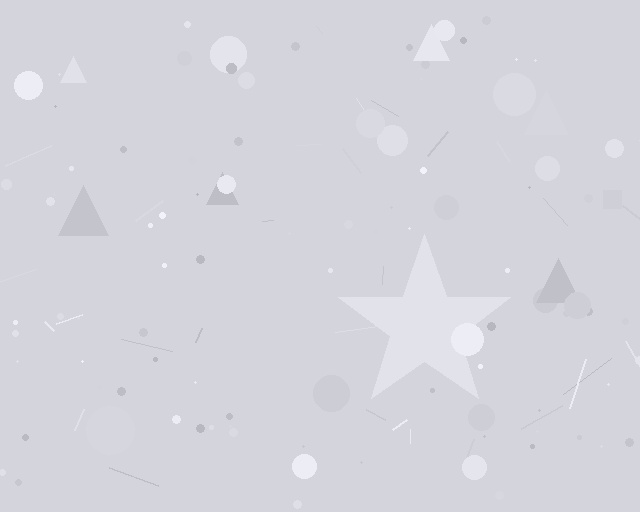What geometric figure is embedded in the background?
A star is embedded in the background.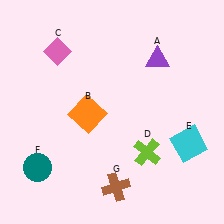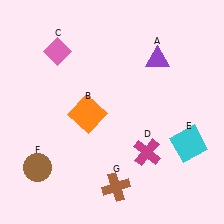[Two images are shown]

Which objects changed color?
D changed from lime to magenta. F changed from teal to brown.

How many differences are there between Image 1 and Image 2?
There are 2 differences between the two images.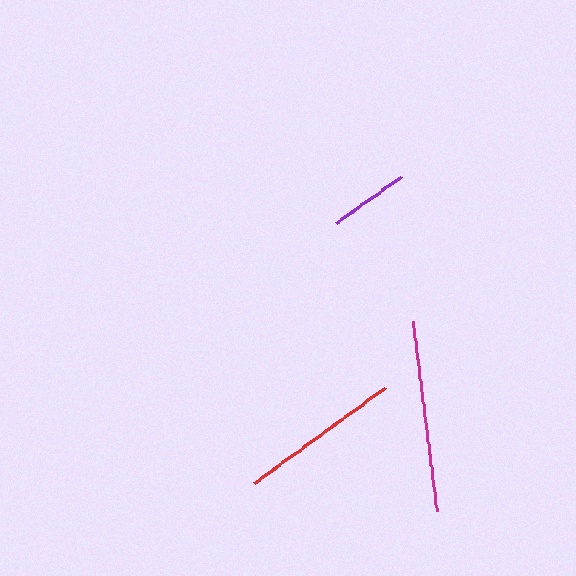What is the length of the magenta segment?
The magenta segment is approximately 192 pixels long.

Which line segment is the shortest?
The purple line is the shortest at approximately 80 pixels.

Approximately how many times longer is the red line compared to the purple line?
The red line is approximately 2.0 times the length of the purple line.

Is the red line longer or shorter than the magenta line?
The magenta line is longer than the red line.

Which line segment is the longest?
The magenta line is the longest at approximately 192 pixels.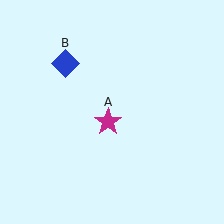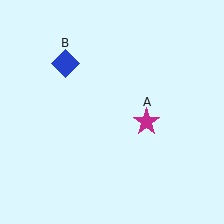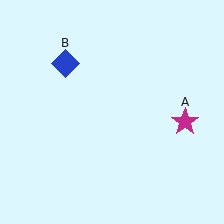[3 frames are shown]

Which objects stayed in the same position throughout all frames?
Blue diamond (object B) remained stationary.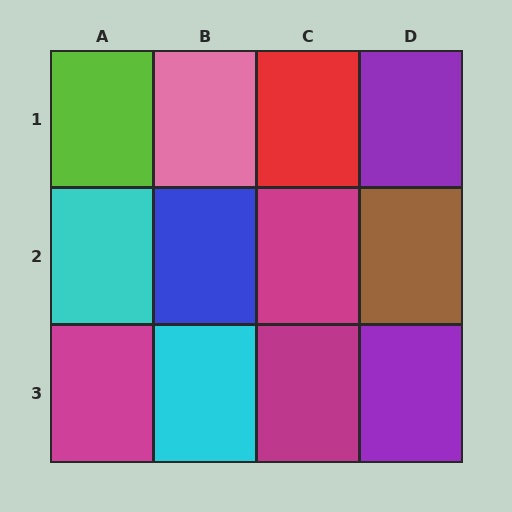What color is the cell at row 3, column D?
Purple.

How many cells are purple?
2 cells are purple.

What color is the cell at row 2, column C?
Magenta.